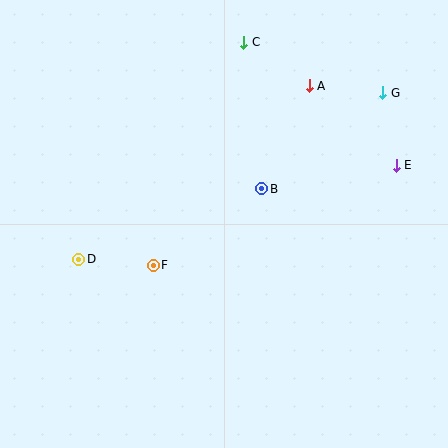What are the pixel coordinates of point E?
Point E is at (396, 165).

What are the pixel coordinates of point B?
Point B is at (262, 189).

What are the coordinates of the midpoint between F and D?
The midpoint between F and D is at (116, 262).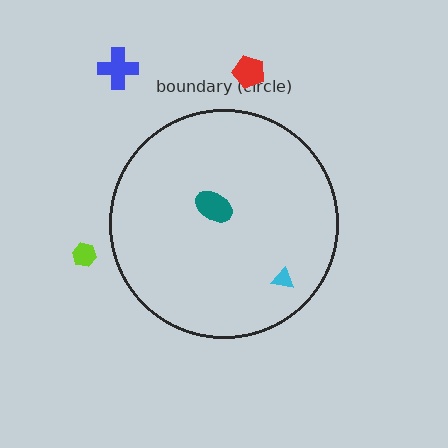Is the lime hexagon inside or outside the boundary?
Outside.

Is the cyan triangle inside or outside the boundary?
Inside.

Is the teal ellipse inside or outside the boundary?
Inside.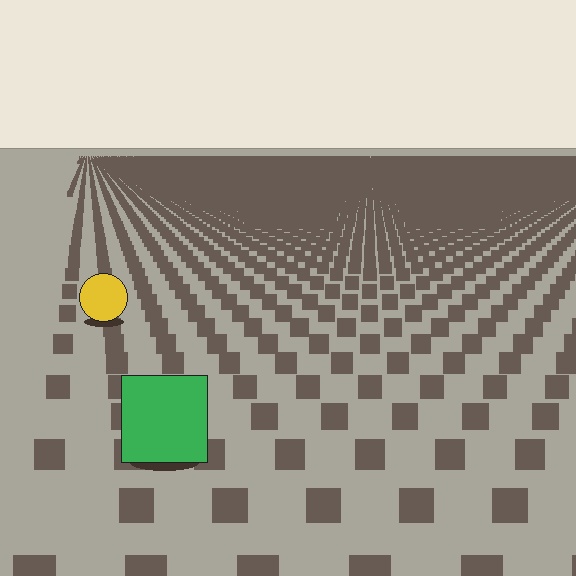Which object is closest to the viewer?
The green square is closest. The texture marks near it are larger and more spread out.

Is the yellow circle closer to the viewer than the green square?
No. The green square is closer — you can tell from the texture gradient: the ground texture is coarser near it.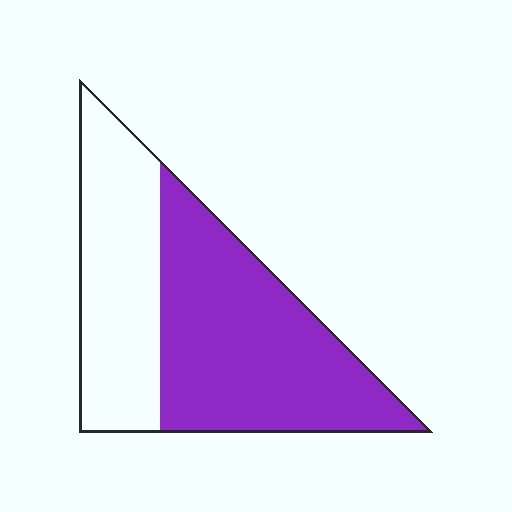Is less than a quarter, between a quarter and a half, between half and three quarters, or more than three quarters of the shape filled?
Between half and three quarters.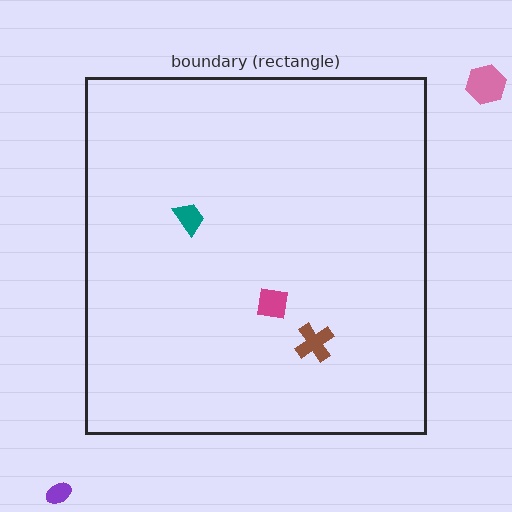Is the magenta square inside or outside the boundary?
Inside.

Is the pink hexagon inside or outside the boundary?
Outside.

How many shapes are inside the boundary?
3 inside, 2 outside.